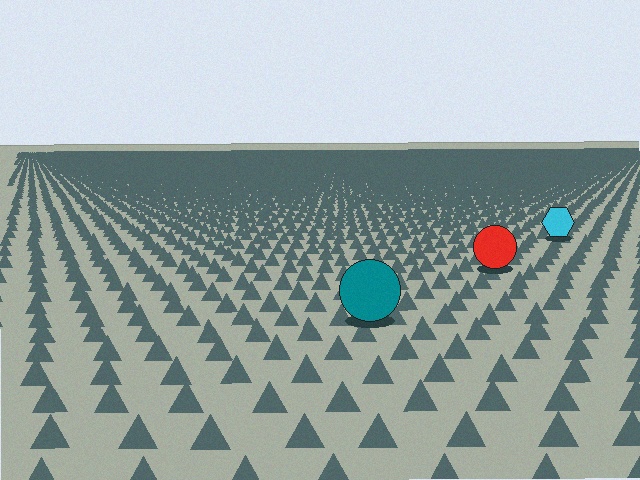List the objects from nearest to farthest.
From nearest to farthest: the teal circle, the red circle, the cyan hexagon.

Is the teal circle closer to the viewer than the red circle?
Yes. The teal circle is closer — you can tell from the texture gradient: the ground texture is coarser near it.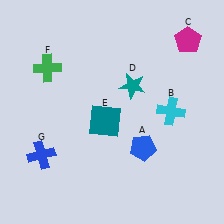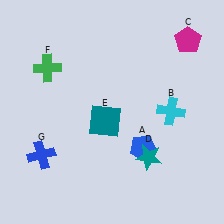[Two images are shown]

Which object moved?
The teal star (D) moved down.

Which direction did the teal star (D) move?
The teal star (D) moved down.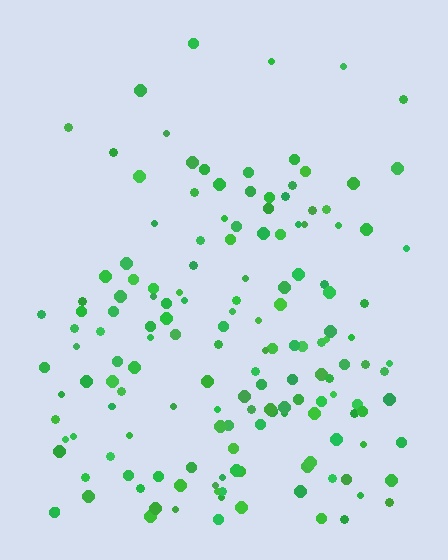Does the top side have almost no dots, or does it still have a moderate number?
Still a moderate number, just noticeably fewer than the bottom.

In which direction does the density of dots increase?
From top to bottom, with the bottom side densest.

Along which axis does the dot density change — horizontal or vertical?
Vertical.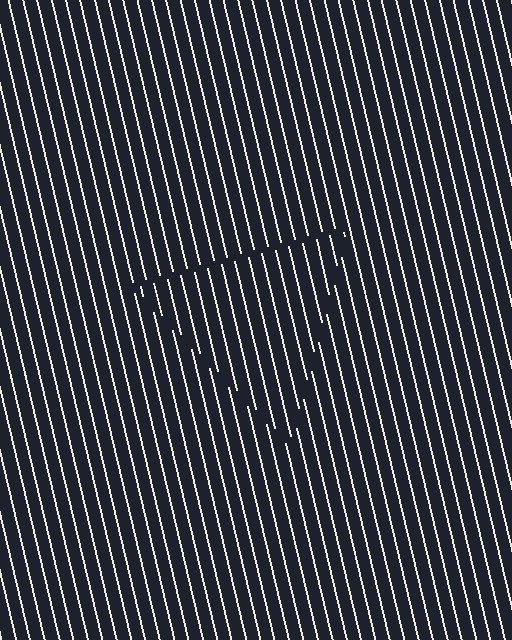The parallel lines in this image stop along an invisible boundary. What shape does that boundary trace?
An illusory triangle. The interior of the shape contains the same grating, shifted by half a period — the contour is defined by the phase discontinuity where line-ends from the inner and outer gratings abut.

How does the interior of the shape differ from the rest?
The interior of the shape contains the same grating, shifted by half a period — the contour is defined by the phase discontinuity where line-ends from the inner and outer gratings abut.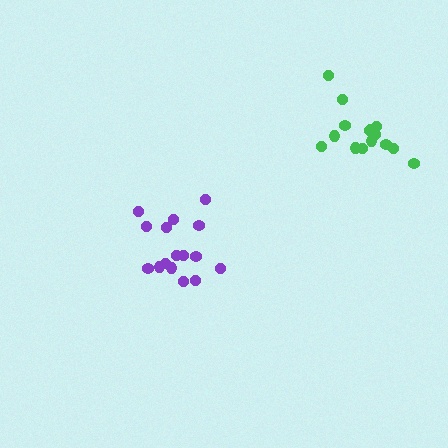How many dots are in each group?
Group 1: 15 dots, Group 2: 16 dots (31 total).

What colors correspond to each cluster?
The clusters are colored: green, purple.